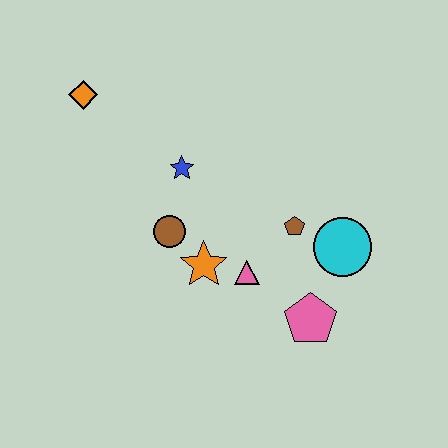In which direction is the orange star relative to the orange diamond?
The orange star is below the orange diamond.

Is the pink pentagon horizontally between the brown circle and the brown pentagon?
No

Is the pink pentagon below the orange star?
Yes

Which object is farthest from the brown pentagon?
The orange diamond is farthest from the brown pentagon.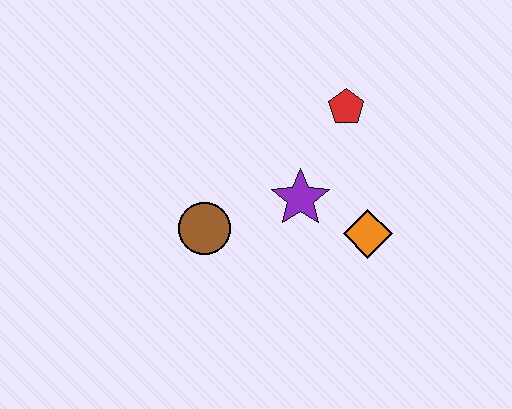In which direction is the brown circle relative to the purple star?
The brown circle is to the left of the purple star.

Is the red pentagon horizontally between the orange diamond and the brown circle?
Yes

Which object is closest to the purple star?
The orange diamond is closest to the purple star.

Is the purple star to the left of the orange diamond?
Yes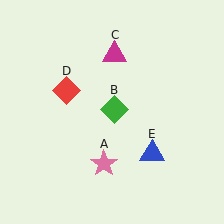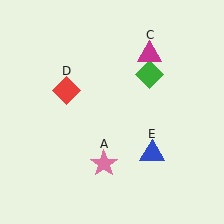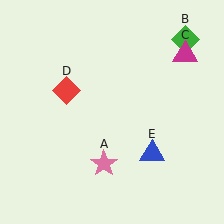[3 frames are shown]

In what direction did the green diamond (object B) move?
The green diamond (object B) moved up and to the right.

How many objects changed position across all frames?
2 objects changed position: green diamond (object B), magenta triangle (object C).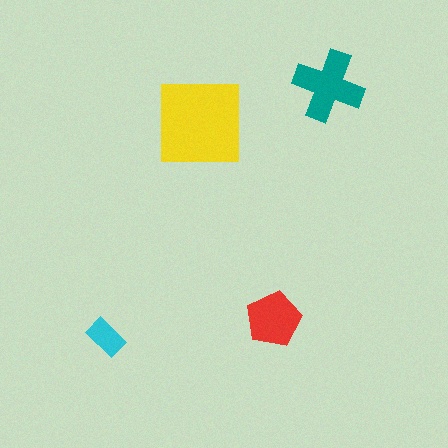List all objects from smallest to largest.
The cyan rectangle, the red pentagon, the teal cross, the yellow square.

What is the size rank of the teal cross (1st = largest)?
2nd.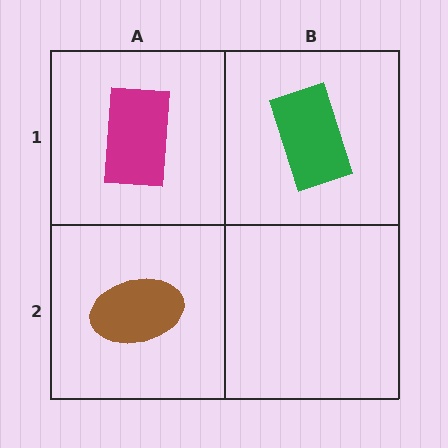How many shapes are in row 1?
2 shapes.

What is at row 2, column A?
A brown ellipse.